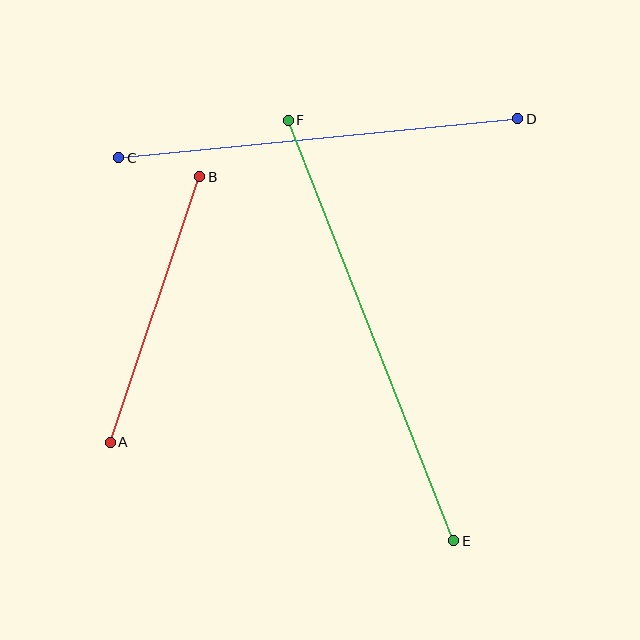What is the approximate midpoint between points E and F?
The midpoint is at approximately (371, 330) pixels.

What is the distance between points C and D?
The distance is approximately 401 pixels.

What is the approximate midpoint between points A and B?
The midpoint is at approximately (155, 310) pixels.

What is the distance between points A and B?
The distance is approximately 280 pixels.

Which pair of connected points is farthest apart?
Points E and F are farthest apart.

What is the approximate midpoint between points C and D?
The midpoint is at approximately (318, 138) pixels.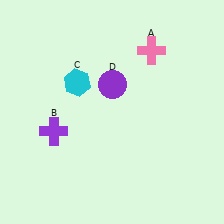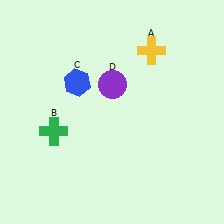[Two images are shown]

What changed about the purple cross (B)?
In Image 1, B is purple. In Image 2, it changed to green.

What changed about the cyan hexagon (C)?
In Image 1, C is cyan. In Image 2, it changed to blue.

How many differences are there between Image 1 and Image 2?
There are 3 differences between the two images.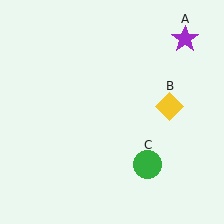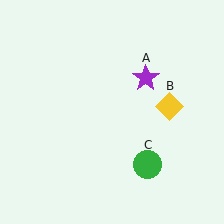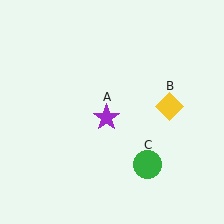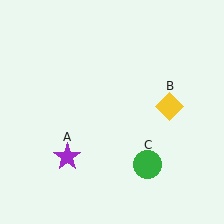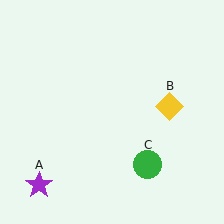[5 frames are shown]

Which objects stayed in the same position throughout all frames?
Yellow diamond (object B) and green circle (object C) remained stationary.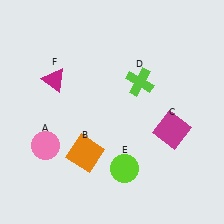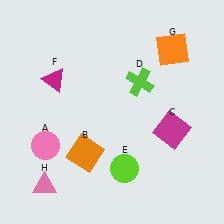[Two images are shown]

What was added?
An orange square (G), a pink triangle (H) were added in Image 2.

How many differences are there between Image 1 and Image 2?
There are 2 differences between the two images.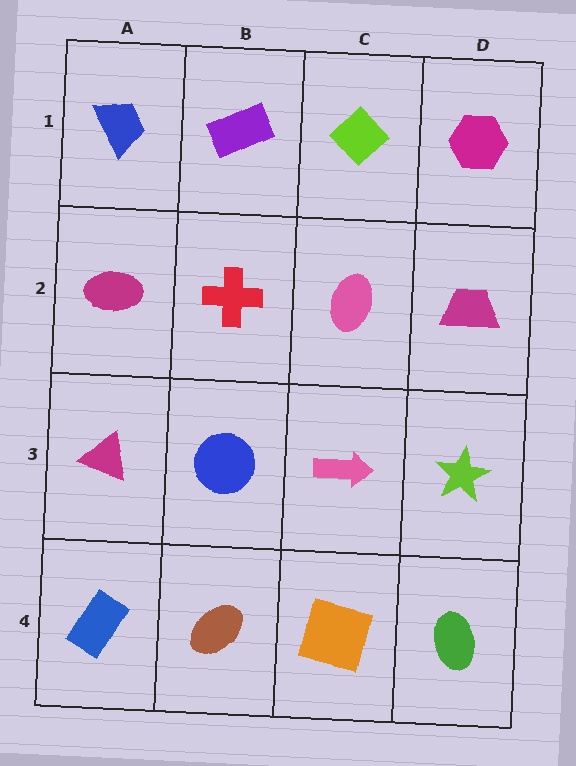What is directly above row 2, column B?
A purple rectangle.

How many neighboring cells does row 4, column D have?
2.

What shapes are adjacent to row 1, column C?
A pink ellipse (row 2, column C), a purple rectangle (row 1, column B), a magenta hexagon (row 1, column D).